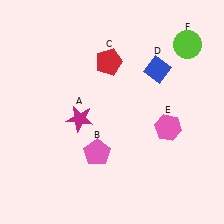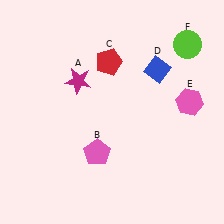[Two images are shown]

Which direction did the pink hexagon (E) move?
The pink hexagon (E) moved up.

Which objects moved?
The objects that moved are: the magenta star (A), the pink hexagon (E).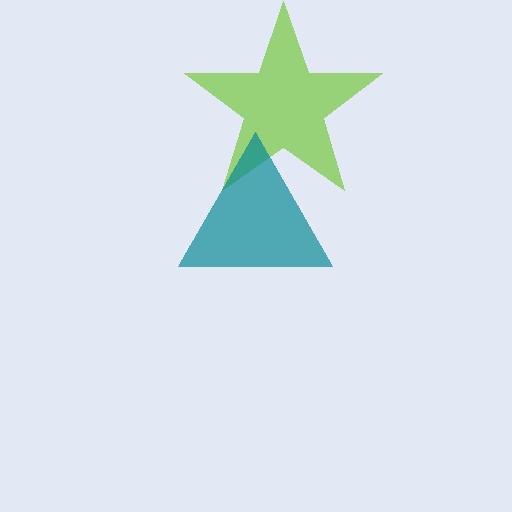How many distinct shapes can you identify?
There are 2 distinct shapes: a lime star, a teal triangle.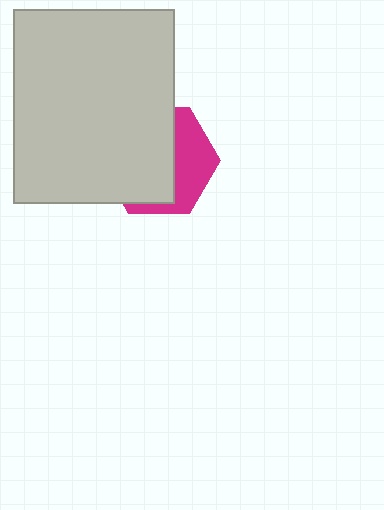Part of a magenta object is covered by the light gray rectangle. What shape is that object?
It is a hexagon.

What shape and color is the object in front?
The object in front is a light gray rectangle.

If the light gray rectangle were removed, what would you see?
You would see the complete magenta hexagon.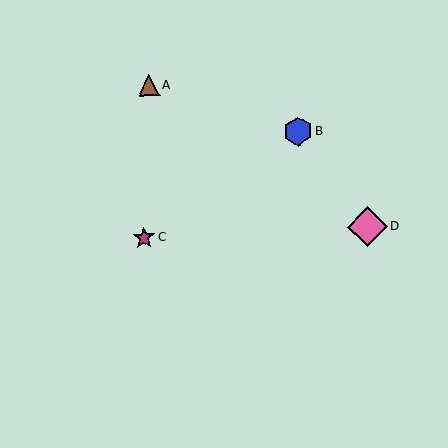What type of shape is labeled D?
Shape D is a pink diamond.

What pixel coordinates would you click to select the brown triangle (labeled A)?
Click at (149, 85) to select the brown triangle A.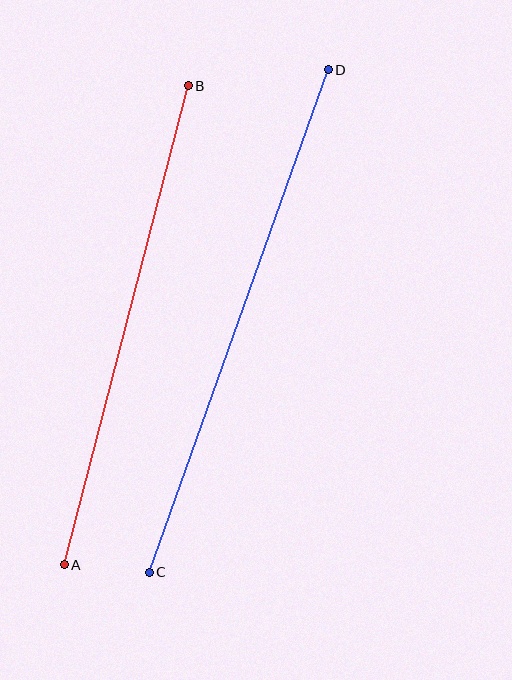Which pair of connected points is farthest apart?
Points C and D are farthest apart.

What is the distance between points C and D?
The distance is approximately 534 pixels.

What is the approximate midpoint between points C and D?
The midpoint is at approximately (239, 321) pixels.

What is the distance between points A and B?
The distance is approximately 495 pixels.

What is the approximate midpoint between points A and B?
The midpoint is at approximately (126, 325) pixels.